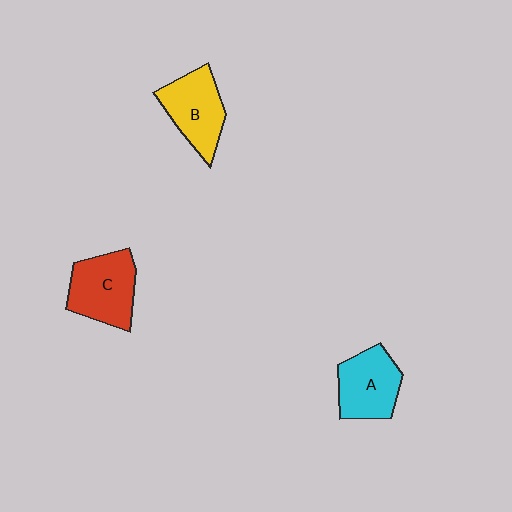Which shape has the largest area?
Shape C (red).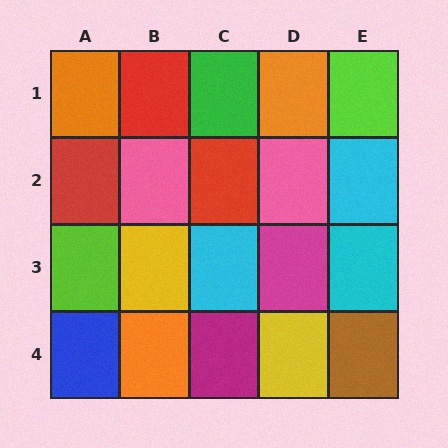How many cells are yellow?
2 cells are yellow.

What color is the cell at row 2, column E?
Cyan.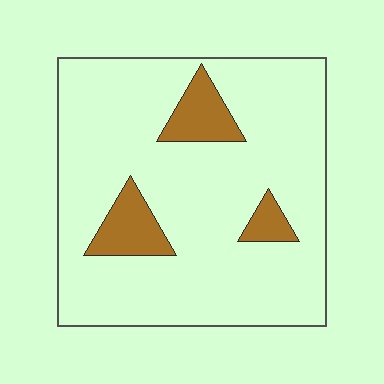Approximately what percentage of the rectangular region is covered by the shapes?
Approximately 15%.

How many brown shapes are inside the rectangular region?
3.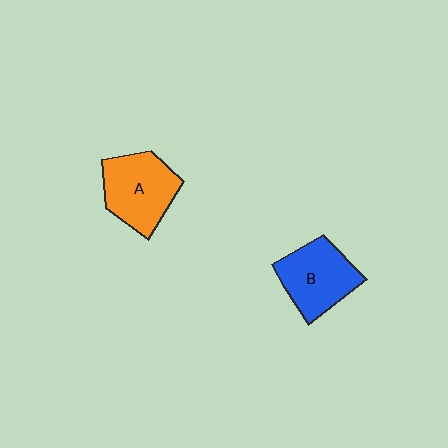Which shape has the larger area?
Shape A (orange).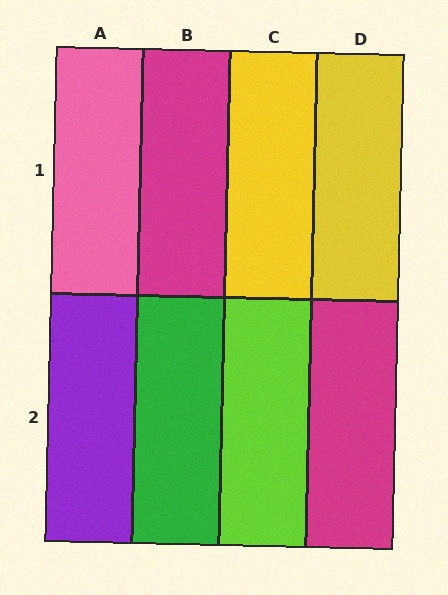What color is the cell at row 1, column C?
Yellow.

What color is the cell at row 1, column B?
Magenta.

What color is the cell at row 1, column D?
Yellow.